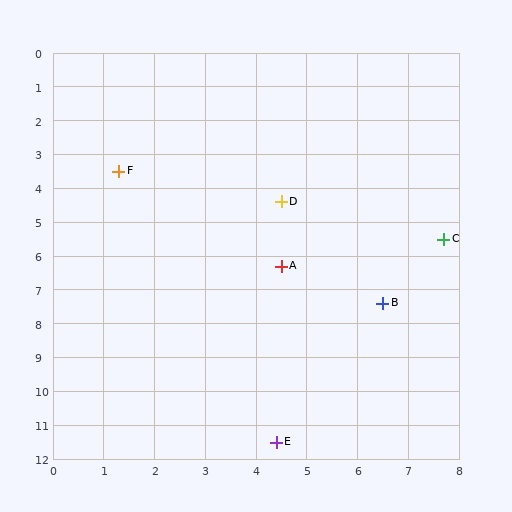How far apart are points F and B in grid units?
Points F and B are about 6.5 grid units apart.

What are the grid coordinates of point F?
Point F is at approximately (1.3, 3.5).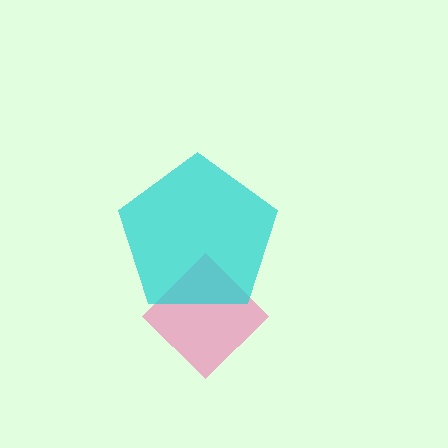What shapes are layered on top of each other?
The layered shapes are: a pink diamond, a cyan pentagon.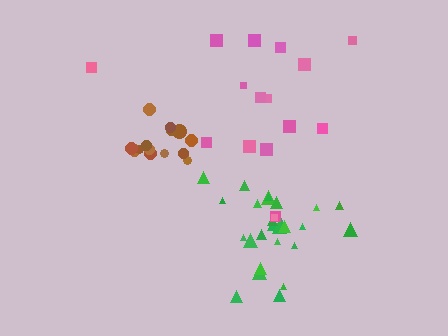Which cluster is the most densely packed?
Brown.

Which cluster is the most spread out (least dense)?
Pink.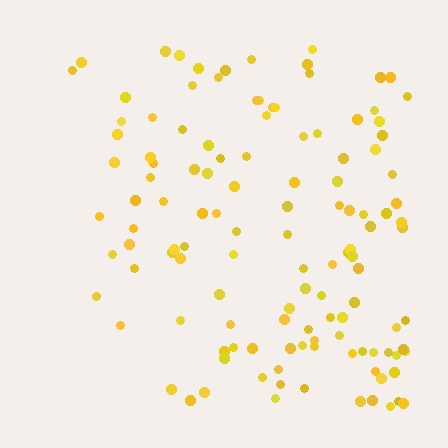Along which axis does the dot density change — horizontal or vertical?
Horizontal.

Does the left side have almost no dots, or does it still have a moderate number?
Still a moderate number, just noticeably fewer than the right.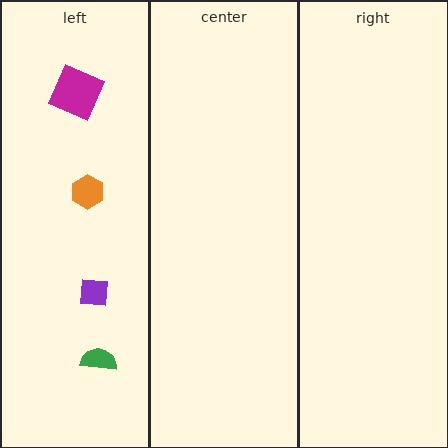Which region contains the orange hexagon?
The left region.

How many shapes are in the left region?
4.